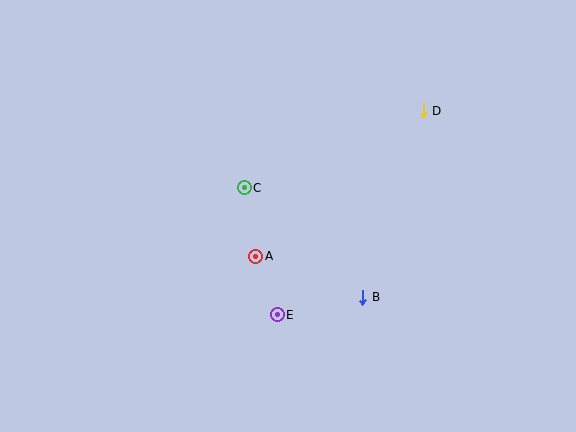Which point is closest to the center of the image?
Point A at (256, 256) is closest to the center.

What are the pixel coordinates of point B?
Point B is at (363, 297).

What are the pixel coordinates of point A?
Point A is at (256, 256).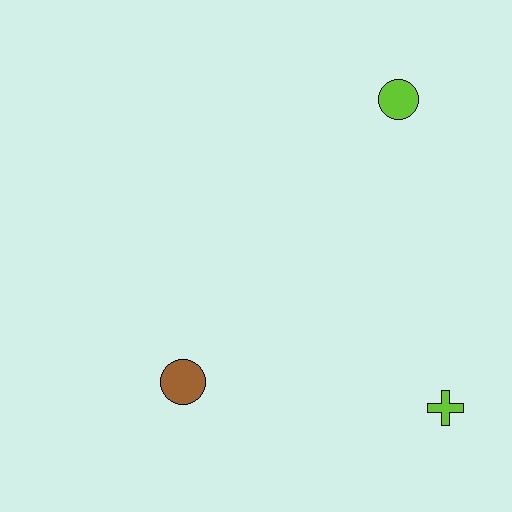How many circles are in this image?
There are 2 circles.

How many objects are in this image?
There are 3 objects.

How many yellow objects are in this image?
There are no yellow objects.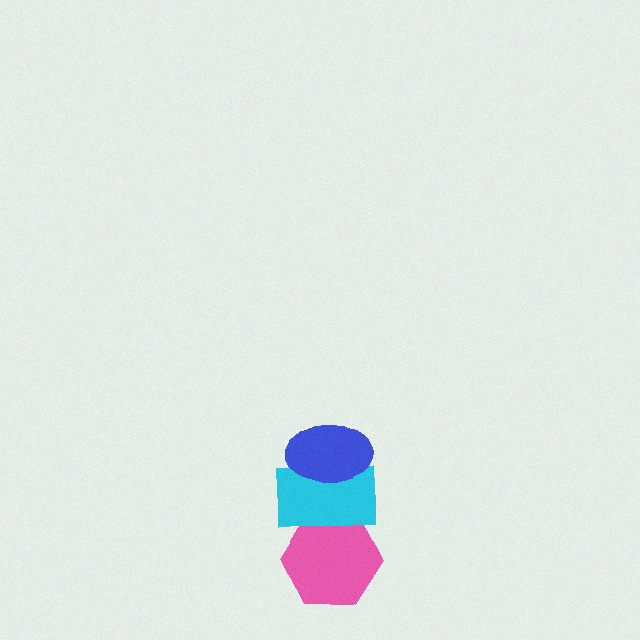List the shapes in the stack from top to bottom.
From top to bottom: the blue ellipse, the cyan rectangle, the pink hexagon.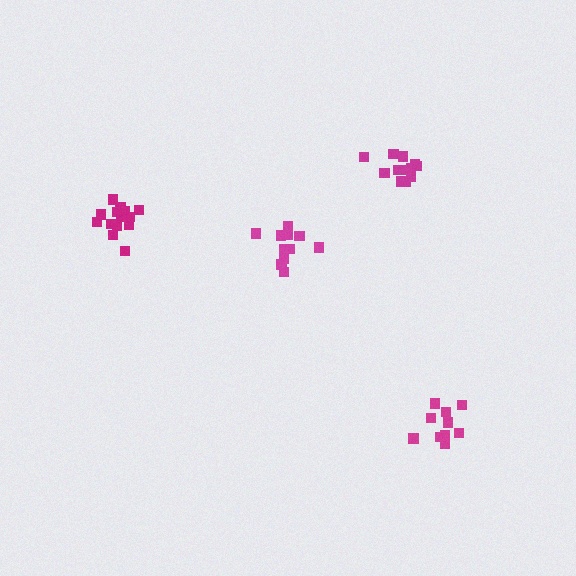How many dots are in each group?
Group 1: 14 dots, Group 2: 12 dots, Group 3: 11 dots, Group 4: 10 dots (47 total).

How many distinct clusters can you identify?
There are 4 distinct clusters.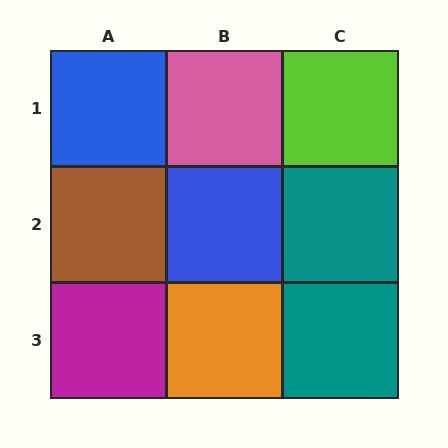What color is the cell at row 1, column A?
Blue.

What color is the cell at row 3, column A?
Magenta.